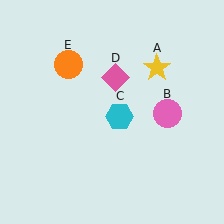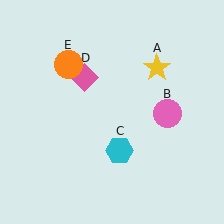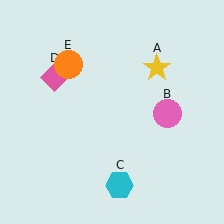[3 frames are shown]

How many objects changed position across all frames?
2 objects changed position: cyan hexagon (object C), pink diamond (object D).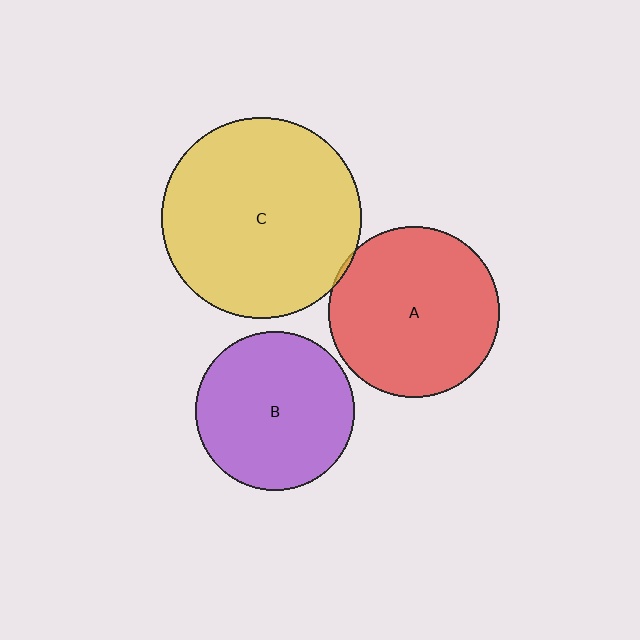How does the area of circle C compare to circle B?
Approximately 1.6 times.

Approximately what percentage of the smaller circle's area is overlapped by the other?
Approximately 5%.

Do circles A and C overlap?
Yes.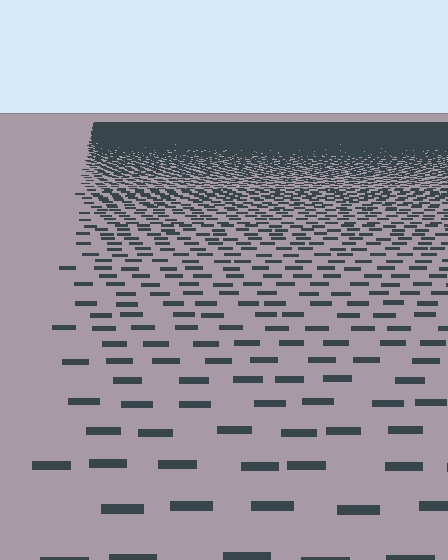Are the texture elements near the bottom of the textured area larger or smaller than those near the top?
Larger. Near the bottom, elements are closer to the viewer and appear at a bigger on-screen size.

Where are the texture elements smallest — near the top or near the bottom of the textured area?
Near the top.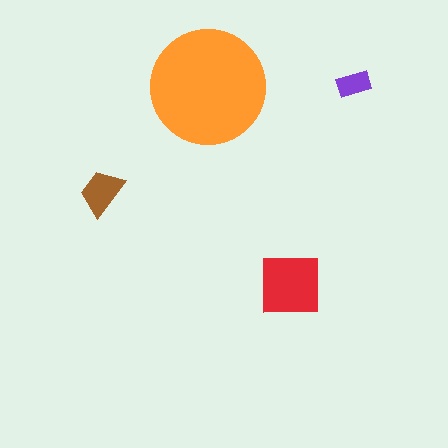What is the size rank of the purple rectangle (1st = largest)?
4th.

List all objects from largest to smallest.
The orange circle, the red square, the brown trapezoid, the purple rectangle.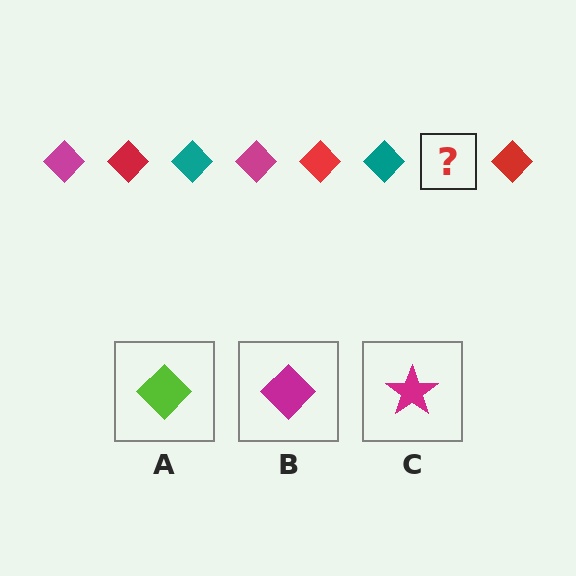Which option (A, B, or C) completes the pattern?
B.